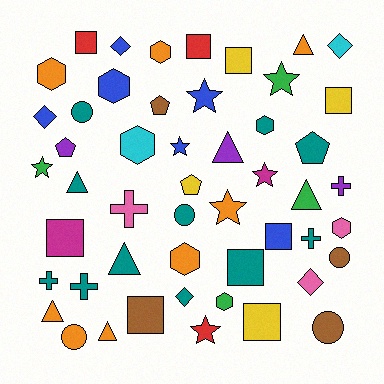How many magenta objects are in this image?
There are 2 magenta objects.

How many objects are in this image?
There are 50 objects.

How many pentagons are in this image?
There are 4 pentagons.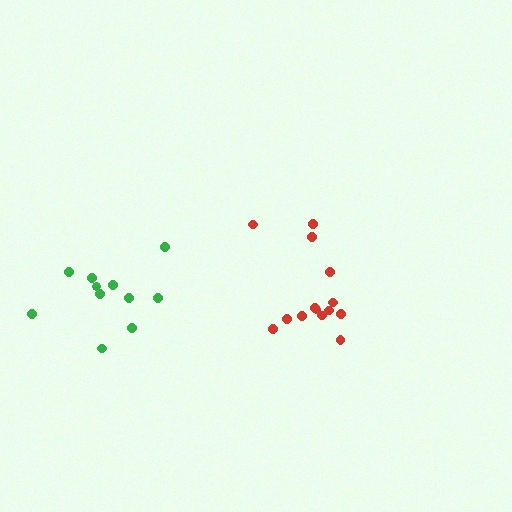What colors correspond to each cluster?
The clusters are colored: green, red.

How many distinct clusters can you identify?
There are 2 distinct clusters.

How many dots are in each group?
Group 1: 11 dots, Group 2: 14 dots (25 total).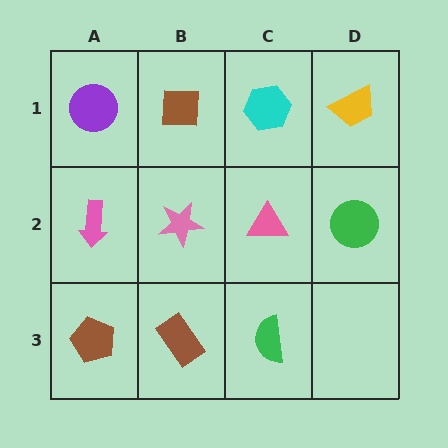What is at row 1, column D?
A yellow trapezoid.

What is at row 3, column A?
A brown pentagon.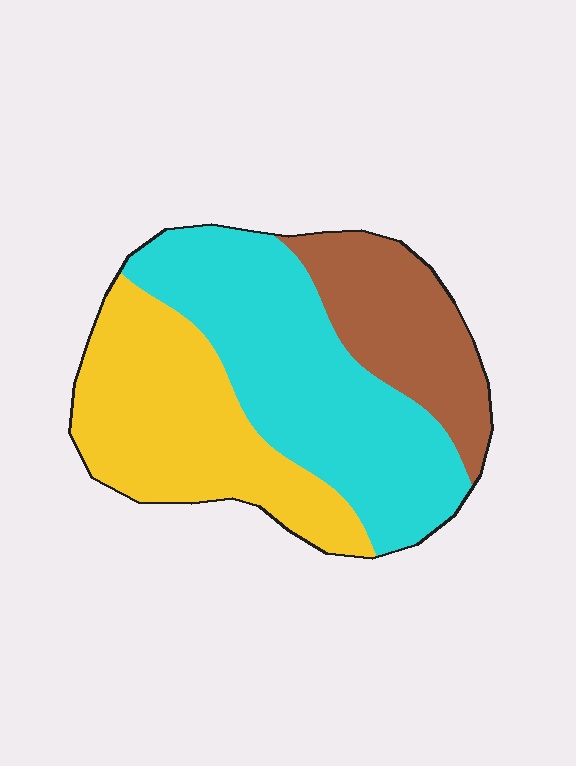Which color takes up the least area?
Brown, at roughly 20%.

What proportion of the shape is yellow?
Yellow takes up about one third (1/3) of the shape.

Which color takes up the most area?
Cyan, at roughly 45%.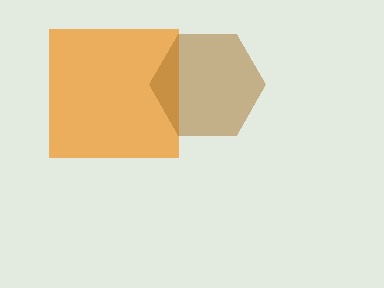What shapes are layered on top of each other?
The layered shapes are: an orange square, a brown hexagon.